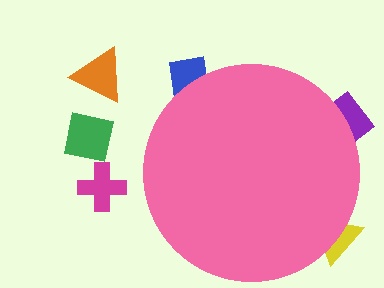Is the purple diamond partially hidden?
Yes, the purple diamond is partially hidden behind the pink circle.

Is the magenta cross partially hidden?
No, the magenta cross is fully visible.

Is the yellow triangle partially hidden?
Yes, the yellow triangle is partially hidden behind the pink circle.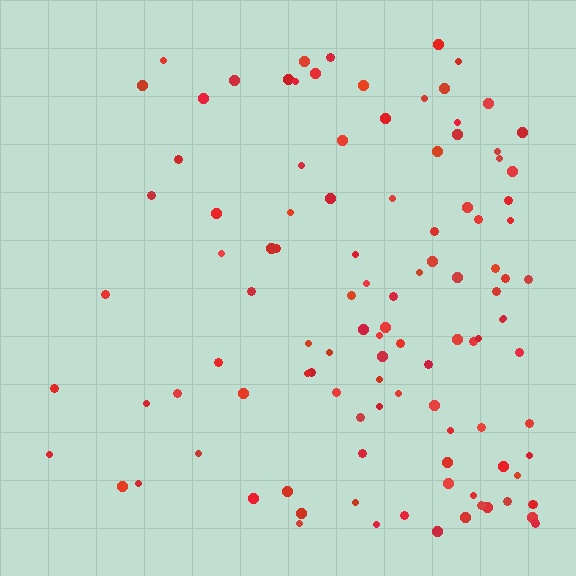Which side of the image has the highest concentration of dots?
The right.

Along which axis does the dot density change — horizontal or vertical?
Horizontal.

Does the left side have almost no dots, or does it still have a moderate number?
Still a moderate number, just noticeably fewer than the right.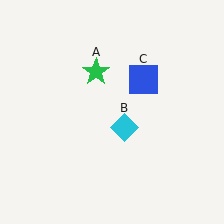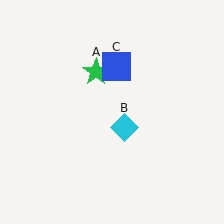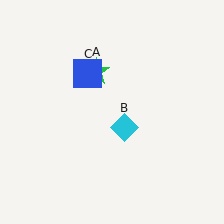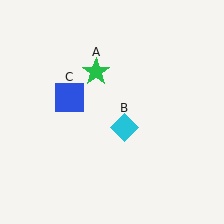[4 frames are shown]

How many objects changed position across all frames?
1 object changed position: blue square (object C).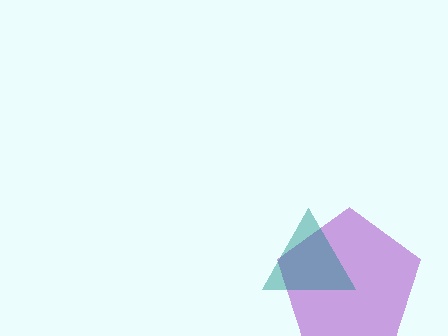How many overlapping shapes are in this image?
There are 2 overlapping shapes in the image.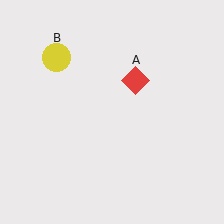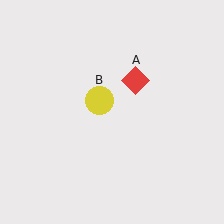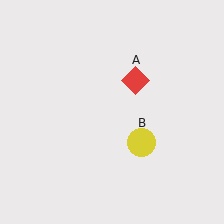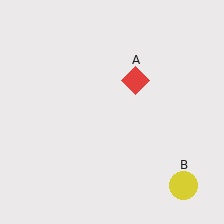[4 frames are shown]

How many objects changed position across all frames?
1 object changed position: yellow circle (object B).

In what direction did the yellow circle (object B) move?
The yellow circle (object B) moved down and to the right.